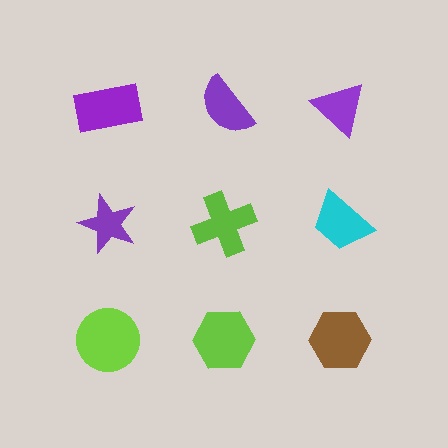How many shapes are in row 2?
3 shapes.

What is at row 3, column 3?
A brown hexagon.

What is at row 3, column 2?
A lime hexagon.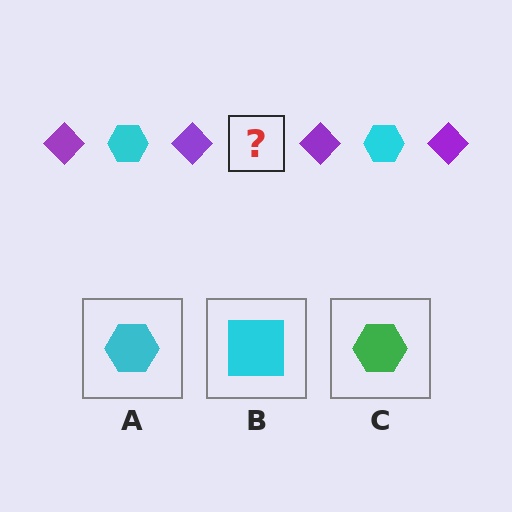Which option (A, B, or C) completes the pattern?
A.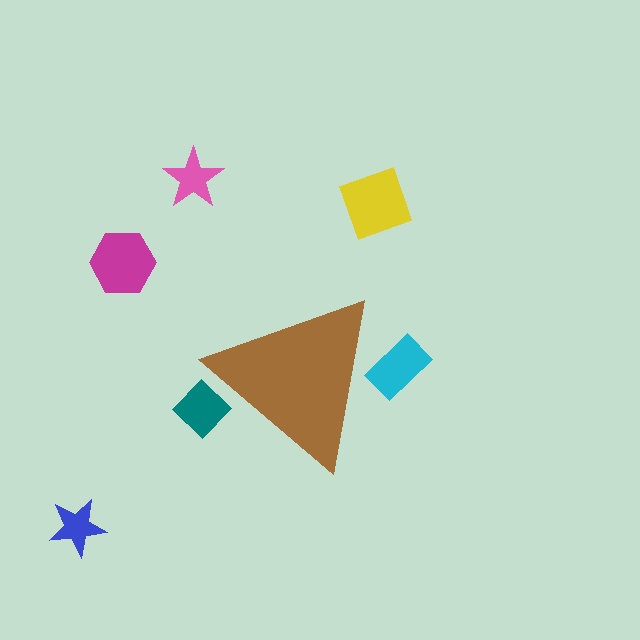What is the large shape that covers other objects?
A brown triangle.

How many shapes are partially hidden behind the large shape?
2 shapes are partially hidden.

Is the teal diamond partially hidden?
Yes, the teal diamond is partially hidden behind the brown triangle.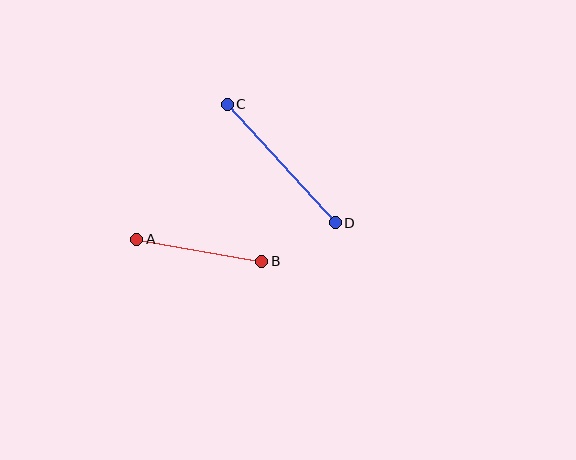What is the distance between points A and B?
The distance is approximately 127 pixels.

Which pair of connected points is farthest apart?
Points C and D are farthest apart.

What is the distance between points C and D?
The distance is approximately 161 pixels.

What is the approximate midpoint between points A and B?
The midpoint is at approximately (199, 250) pixels.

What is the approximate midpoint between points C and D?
The midpoint is at approximately (281, 164) pixels.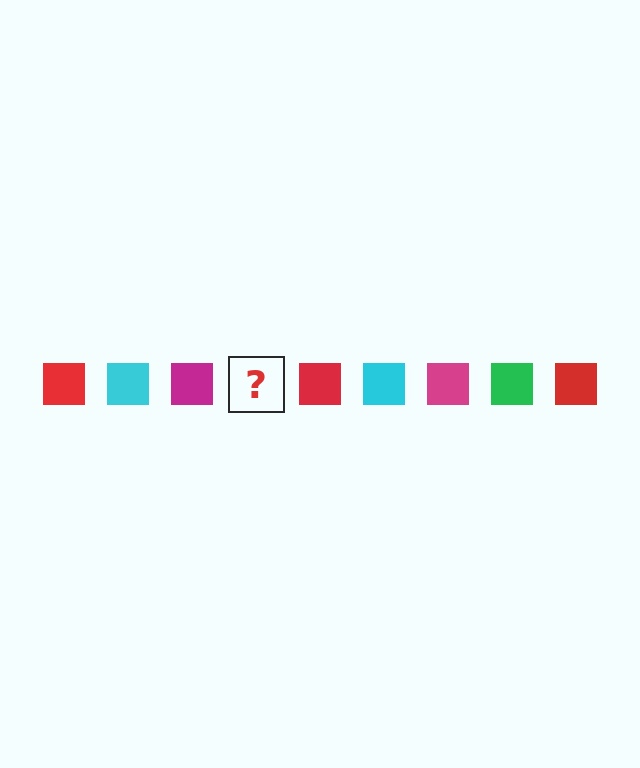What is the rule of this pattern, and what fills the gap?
The rule is that the pattern cycles through red, cyan, magenta, green squares. The gap should be filled with a green square.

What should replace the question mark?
The question mark should be replaced with a green square.